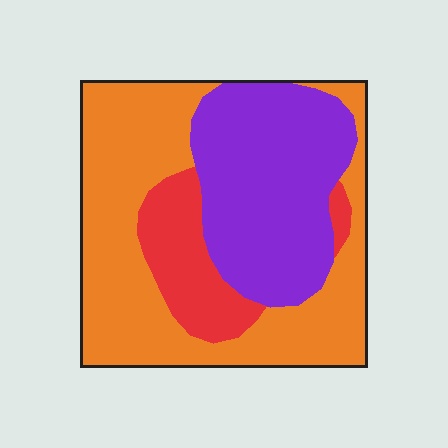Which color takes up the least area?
Red, at roughly 15%.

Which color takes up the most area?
Orange, at roughly 50%.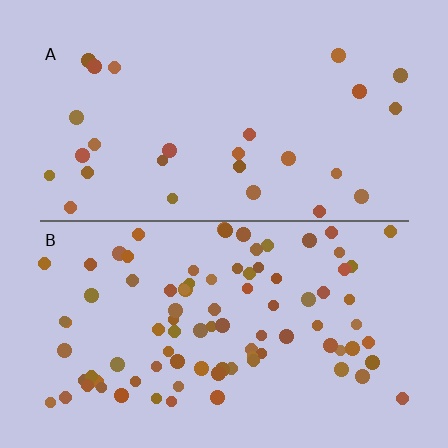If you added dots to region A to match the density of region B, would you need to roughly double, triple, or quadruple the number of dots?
Approximately triple.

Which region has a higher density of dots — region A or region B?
B (the bottom).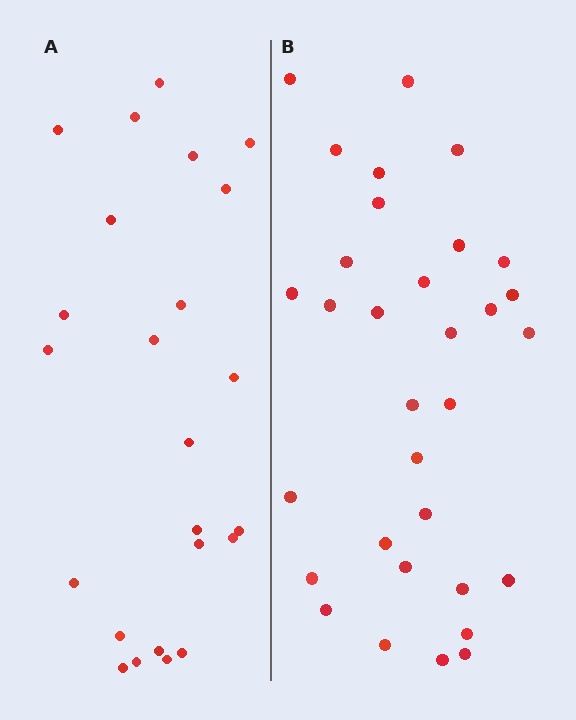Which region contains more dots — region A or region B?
Region B (the right region) has more dots.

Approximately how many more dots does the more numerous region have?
Region B has roughly 8 or so more dots than region A.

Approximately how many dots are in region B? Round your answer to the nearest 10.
About 30 dots. (The exact count is 32, which rounds to 30.)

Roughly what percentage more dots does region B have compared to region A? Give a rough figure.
About 35% more.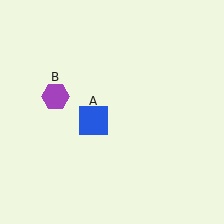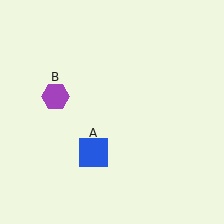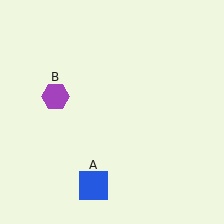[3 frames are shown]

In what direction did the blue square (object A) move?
The blue square (object A) moved down.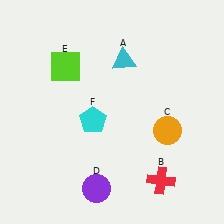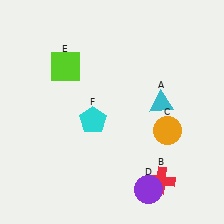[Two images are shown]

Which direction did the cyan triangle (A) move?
The cyan triangle (A) moved down.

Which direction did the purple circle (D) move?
The purple circle (D) moved right.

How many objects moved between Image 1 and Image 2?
2 objects moved between the two images.